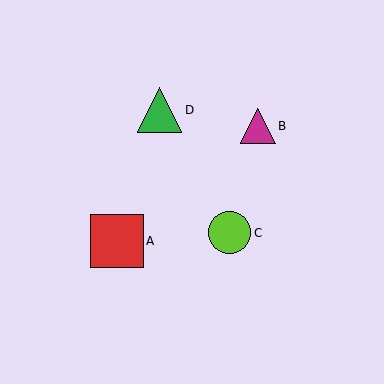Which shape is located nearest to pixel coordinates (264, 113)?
The magenta triangle (labeled B) at (258, 126) is nearest to that location.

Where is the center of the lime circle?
The center of the lime circle is at (229, 233).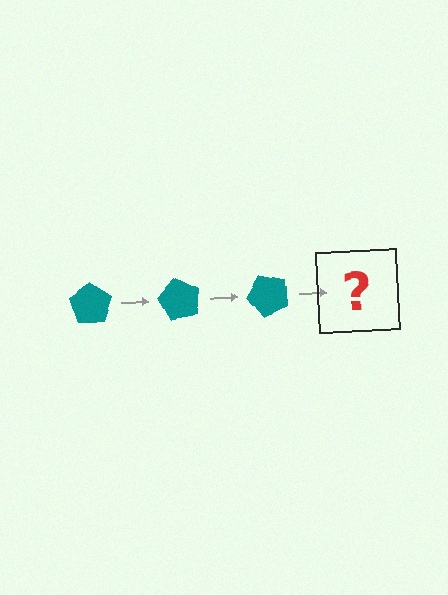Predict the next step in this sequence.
The next step is a teal pentagon rotated 180 degrees.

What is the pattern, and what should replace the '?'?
The pattern is that the pentagon rotates 60 degrees each step. The '?' should be a teal pentagon rotated 180 degrees.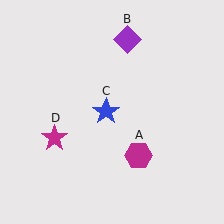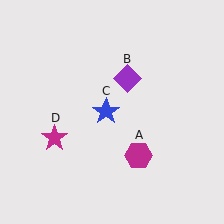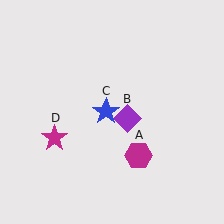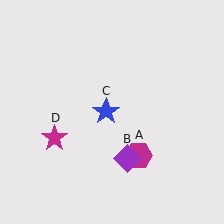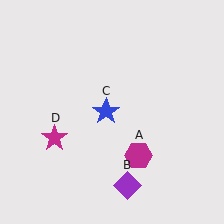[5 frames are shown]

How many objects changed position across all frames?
1 object changed position: purple diamond (object B).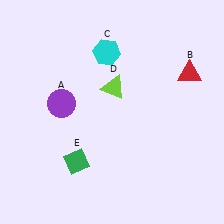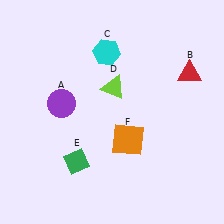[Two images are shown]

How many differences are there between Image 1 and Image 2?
There is 1 difference between the two images.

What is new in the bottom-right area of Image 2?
An orange square (F) was added in the bottom-right area of Image 2.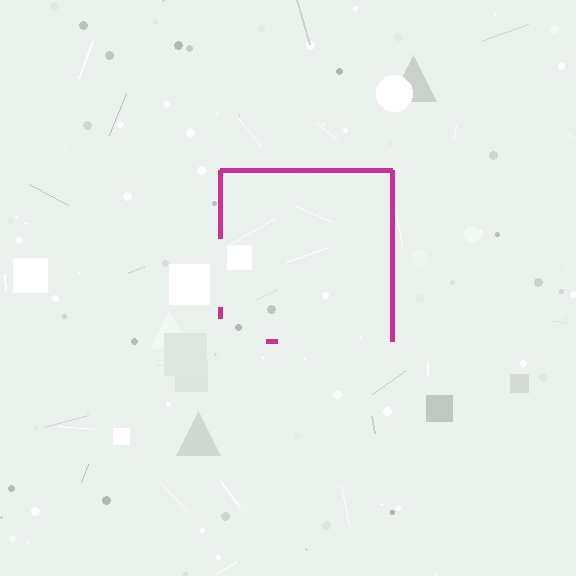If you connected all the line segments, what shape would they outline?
They would outline a square.